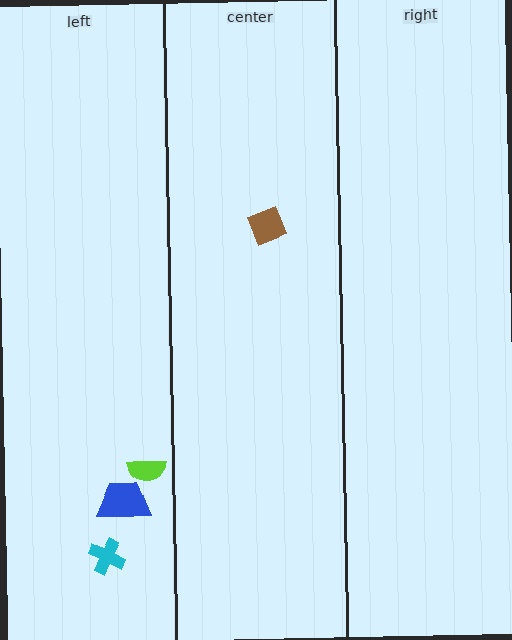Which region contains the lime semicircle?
The left region.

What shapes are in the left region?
The blue trapezoid, the lime semicircle, the cyan cross.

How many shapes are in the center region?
1.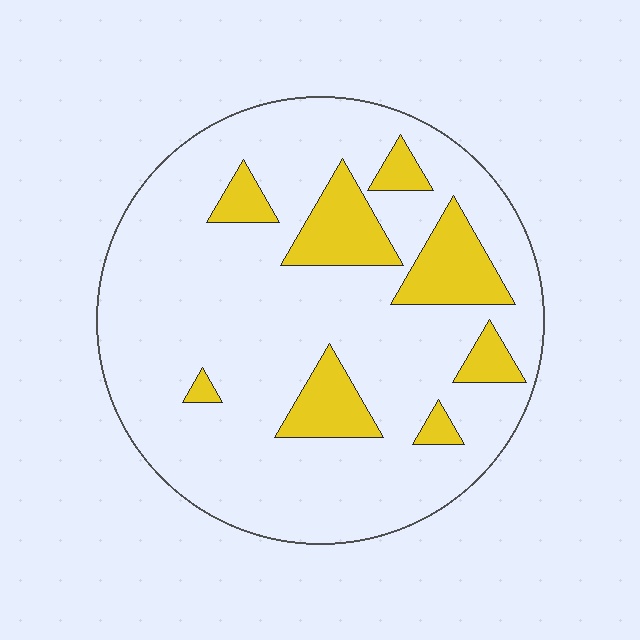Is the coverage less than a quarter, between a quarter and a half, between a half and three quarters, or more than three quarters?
Less than a quarter.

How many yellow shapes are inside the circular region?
8.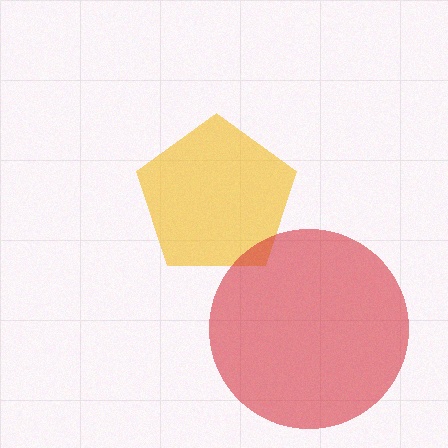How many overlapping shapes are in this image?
There are 2 overlapping shapes in the image.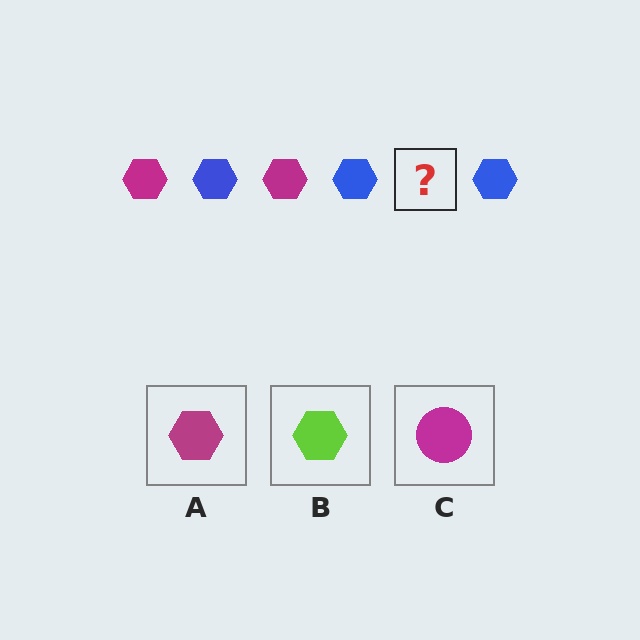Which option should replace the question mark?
Option A.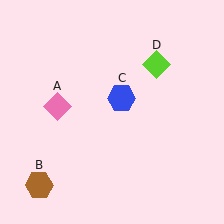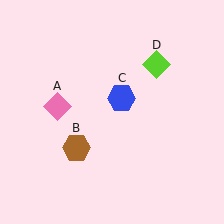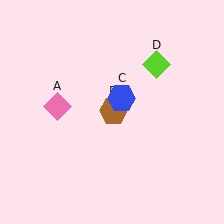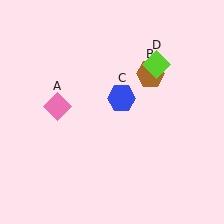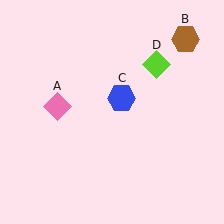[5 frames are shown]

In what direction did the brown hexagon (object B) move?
The brown hexagon (object B) moved up and to the right.